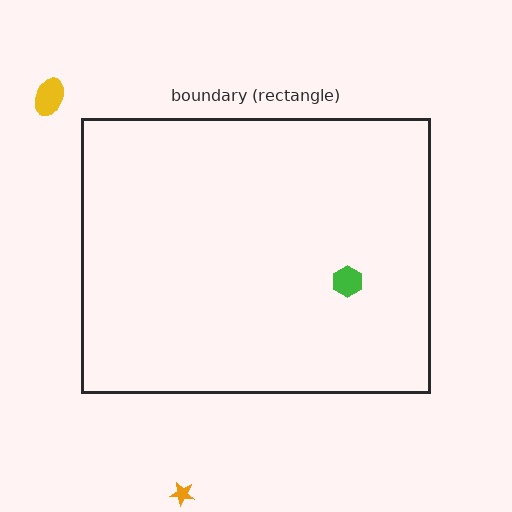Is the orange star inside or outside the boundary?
Outside.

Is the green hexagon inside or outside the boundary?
Inside.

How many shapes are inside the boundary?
1 inside, 2 outside.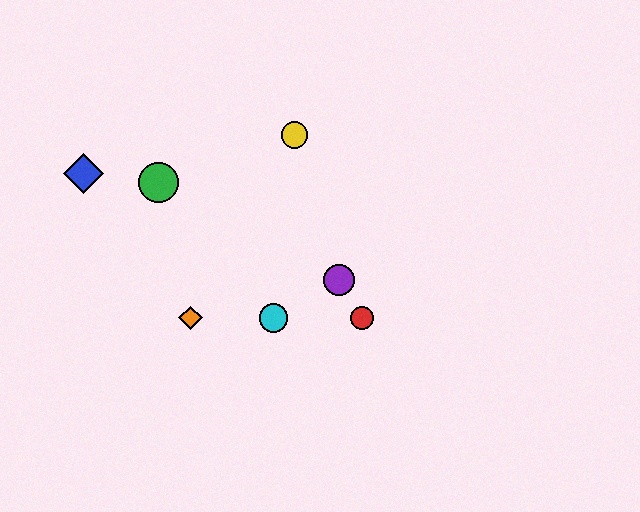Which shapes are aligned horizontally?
The red circle, the orange diamond, the cyan circle are aligned horizontally.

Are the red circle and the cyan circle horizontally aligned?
Yes, both are at y≈318.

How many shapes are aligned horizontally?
3 shapes (the red circle, the orange diamond, the cyan circle) are aligned horizontally.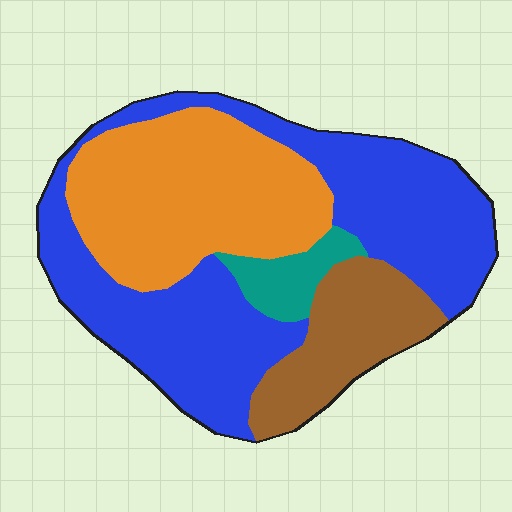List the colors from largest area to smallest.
From largest to smallest: blue, orange, brown, teal.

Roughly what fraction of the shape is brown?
Brown takes up about one sixth (1/6) of the shape.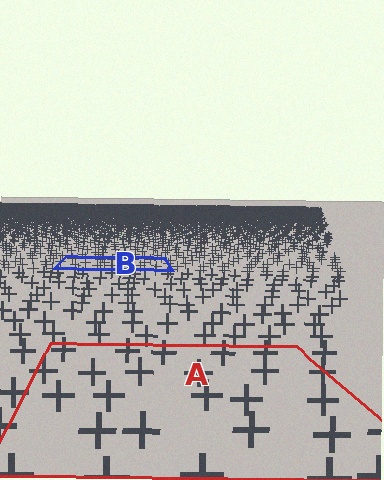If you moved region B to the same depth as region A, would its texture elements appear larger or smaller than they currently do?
They would appear larger. At a closer depth, the same texture elements are projected at a bigger on-screen size.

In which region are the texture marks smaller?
The texture marks are smaller in region B, because it is farther away.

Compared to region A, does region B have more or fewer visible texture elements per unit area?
Region B has more texture elements per unit area — they are packed more densely because it is farther away.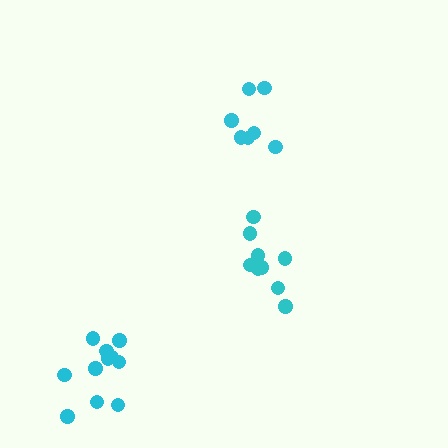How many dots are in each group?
Group 1: 9 dots, Group 2: 7 dots, Group 3: 11 dots (27 total).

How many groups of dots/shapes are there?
There are 3 groups.